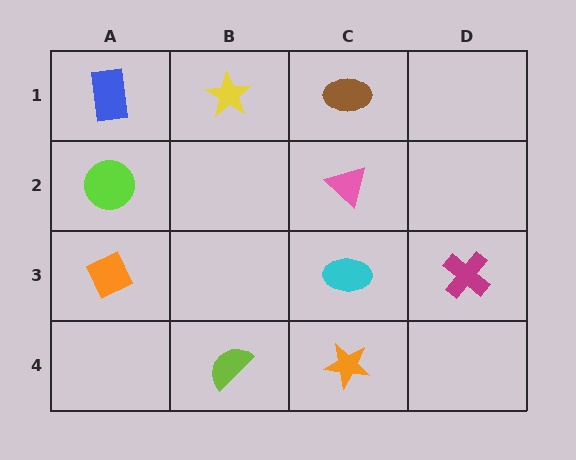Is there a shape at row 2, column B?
No, that cell is empty.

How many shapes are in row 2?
2 shapes.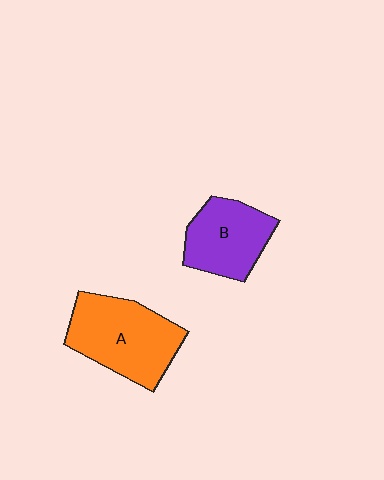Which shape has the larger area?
Shape A (orange).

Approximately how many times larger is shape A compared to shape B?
Approximately 1.3 times.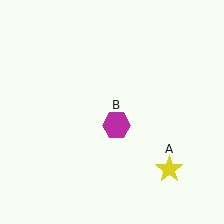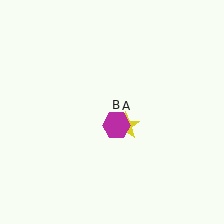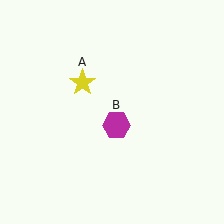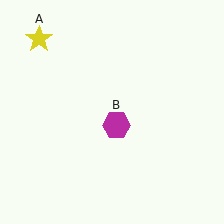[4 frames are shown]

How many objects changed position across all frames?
1 object changed position: yellow star (object A).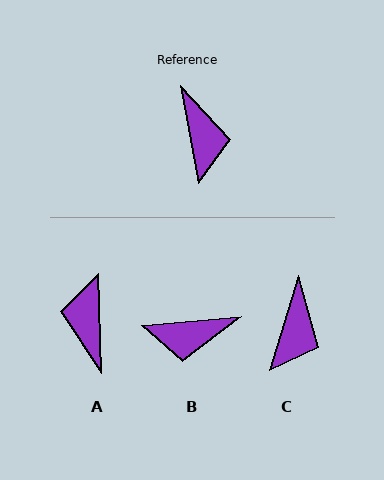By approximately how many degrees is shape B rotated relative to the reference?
Approximately 95 degrees clockwise.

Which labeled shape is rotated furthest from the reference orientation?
A, about 171 degrees away.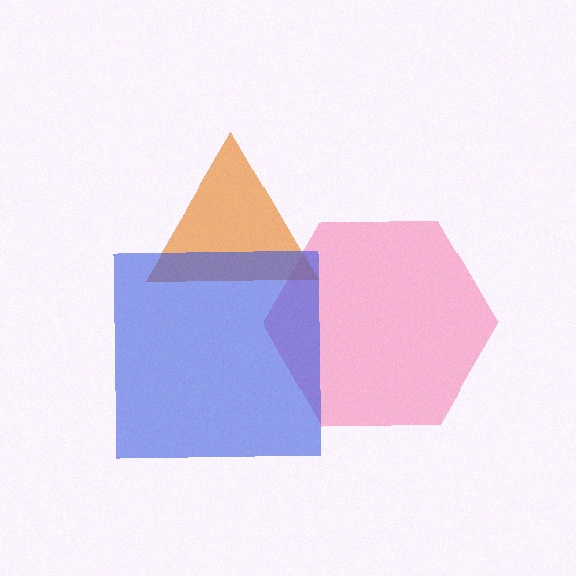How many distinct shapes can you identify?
There are 3 distinct shapes: a pink hexagon, an orange triangle, a blue square.